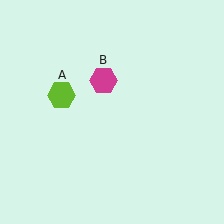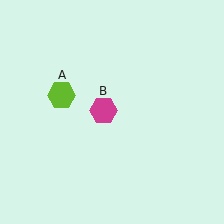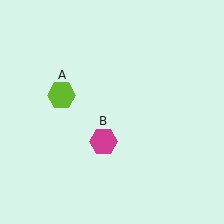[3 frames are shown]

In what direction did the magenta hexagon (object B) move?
The magenta hexagon (object B) moved down.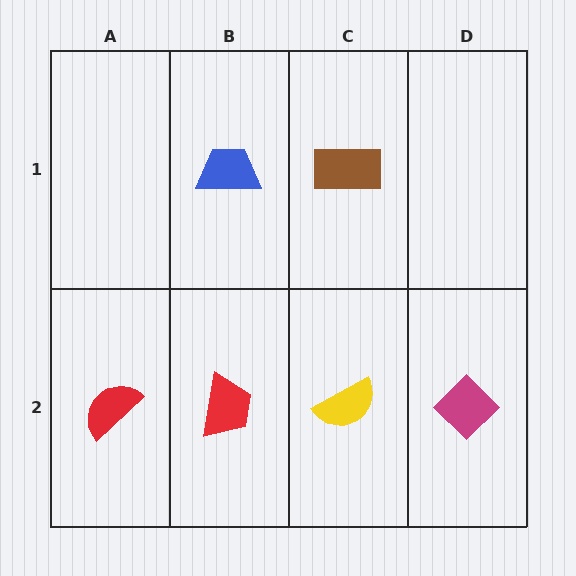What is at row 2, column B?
A red trapezoid.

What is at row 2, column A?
A red semicircle.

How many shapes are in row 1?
2 shapes.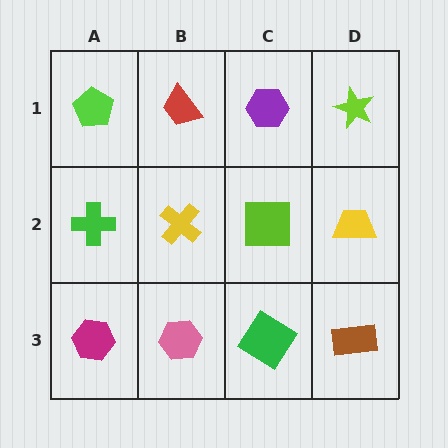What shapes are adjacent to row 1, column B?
A yellow cross (row 2, column B), a lime pentagon (row 1, column A), a purple hexagon (row 1, column C).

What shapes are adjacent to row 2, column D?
A lime star (row 1, column D), a brown rectangle (row 3, column D), a lime square (row 2, column C).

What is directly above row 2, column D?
A lime star.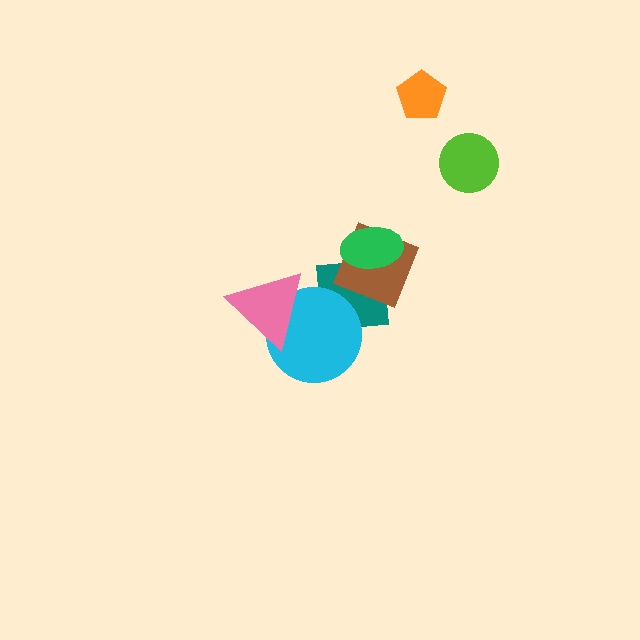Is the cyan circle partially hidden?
Yes, it is partially covered by another shape.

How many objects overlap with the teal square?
3 objects overlap with the teal square.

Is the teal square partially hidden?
Yes, it is partially covered by another shape.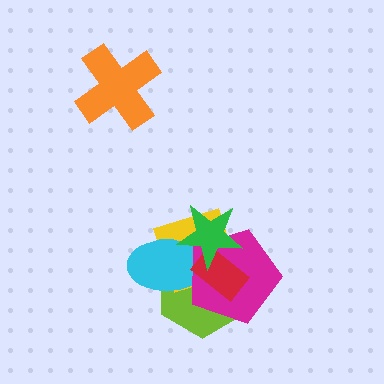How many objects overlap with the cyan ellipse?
5 objects overlap with the cyan ellipse.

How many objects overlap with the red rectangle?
5 objects overlap with the red rectangle.